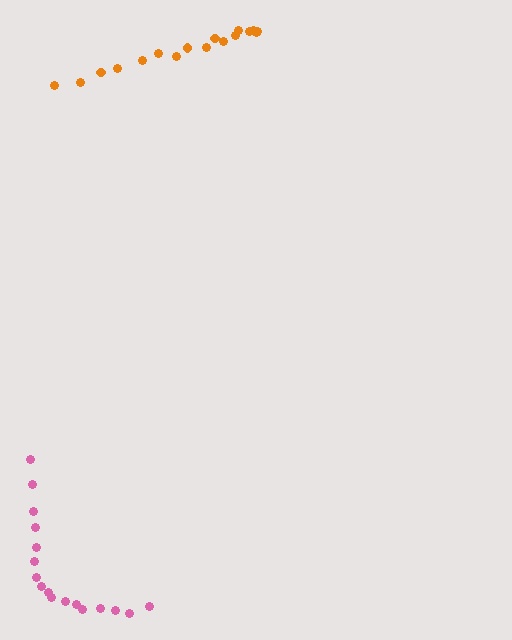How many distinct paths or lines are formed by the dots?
There are 2 distinct paths.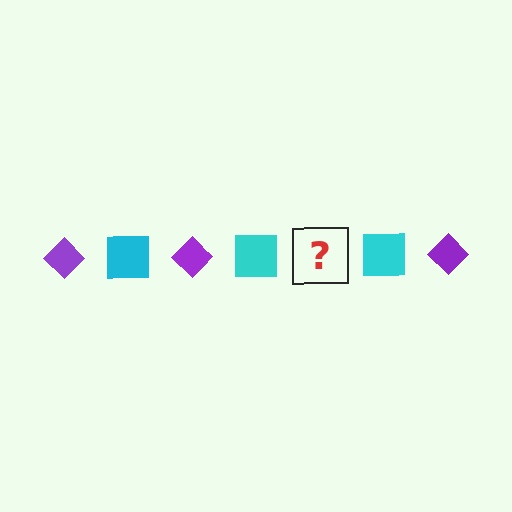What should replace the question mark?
The question mark should be replaced with a purple diamond.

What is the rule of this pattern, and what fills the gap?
The rule is that the pattern alternates between purple diamond and cyan square. The gap should be filled with a purple diamond.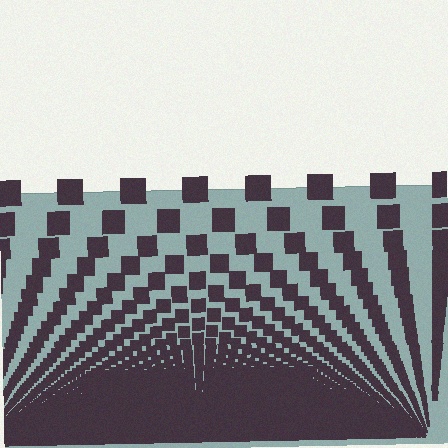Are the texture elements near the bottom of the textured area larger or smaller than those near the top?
Smaller. The gradient is inverted — elements near the bottom are smaller and denser.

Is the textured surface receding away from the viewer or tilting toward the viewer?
The surface appears to tilt toward the viewer. Texture elements get larger and sparser toward the top.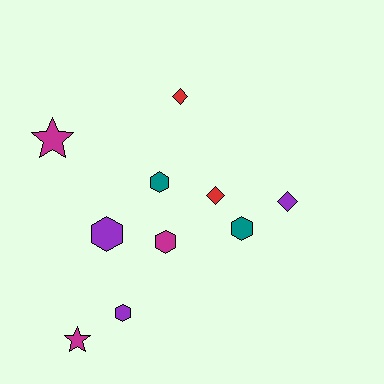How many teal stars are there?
There are no teal stars.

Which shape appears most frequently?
Hexagon, with 5 objects.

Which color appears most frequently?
Purple, with 3 objects.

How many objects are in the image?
There are 10 objects.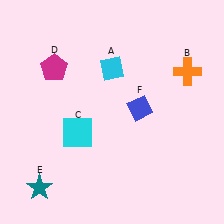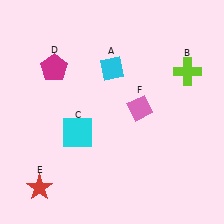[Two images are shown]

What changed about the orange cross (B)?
In Image 1, B is orange. In Image 2, it changed to lime.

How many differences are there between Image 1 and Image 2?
There are 3 differences between the two images.